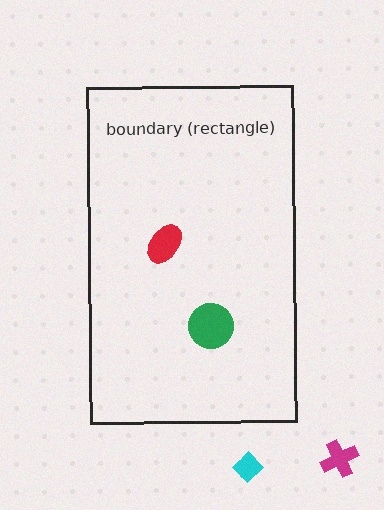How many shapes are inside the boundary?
3 inside, 2 outside.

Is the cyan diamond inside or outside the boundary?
Outside.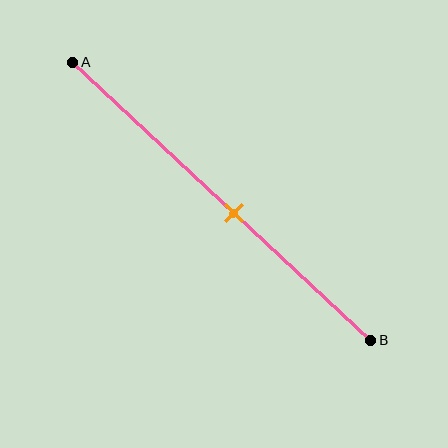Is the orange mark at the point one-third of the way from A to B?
No, the mark is at about 55% from A, not at the 33% one-third point.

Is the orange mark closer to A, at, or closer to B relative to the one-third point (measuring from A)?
The orange mark is closer to point B than the one-third point of segment AB.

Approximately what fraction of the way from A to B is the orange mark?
The orange mark is approximately 55% of the way from A to B.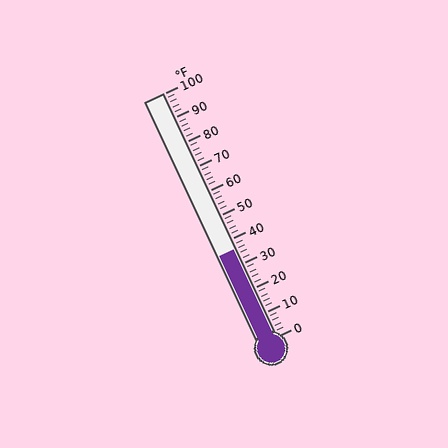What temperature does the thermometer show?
The thermometer shows approximately 36°F.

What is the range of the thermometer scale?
The thermometer scale ranges from 0°F to 100°F.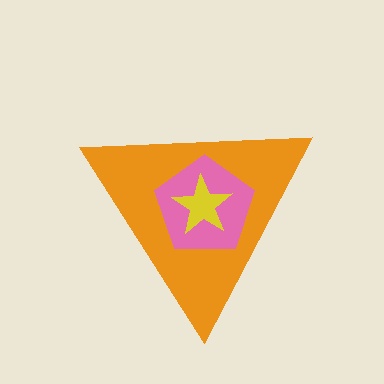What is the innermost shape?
The yellow star.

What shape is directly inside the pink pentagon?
The yellow star.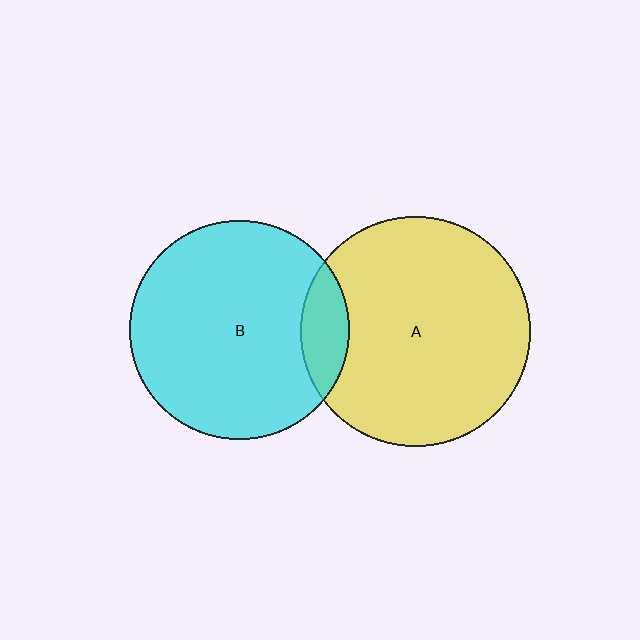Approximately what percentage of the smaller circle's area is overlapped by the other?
Approximately 10%.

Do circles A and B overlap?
Yes.